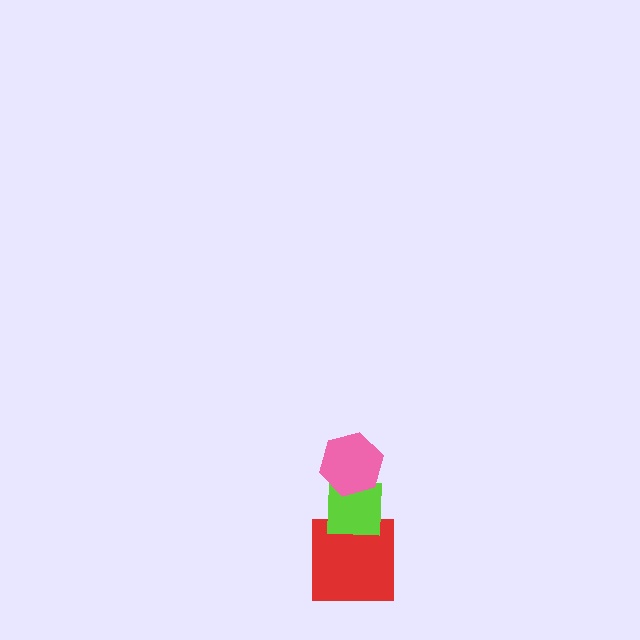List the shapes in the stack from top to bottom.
From top to bottom: the pink hexagon, the lime square, the red square.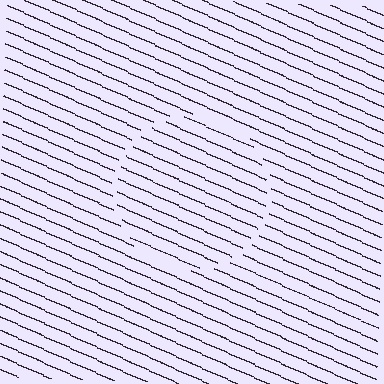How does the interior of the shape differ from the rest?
The interior of the shape contains the same grating, shifted by half a period — the contour is defined by the phase discontinuity where line-ends from the inner and outer gratings abut.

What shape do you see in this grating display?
An illusory circle. The interior of the shape contains the same grating, shifted by half a period — the contour is defined by the phase discontinuity where line-ends from the inner and outer gratings abut.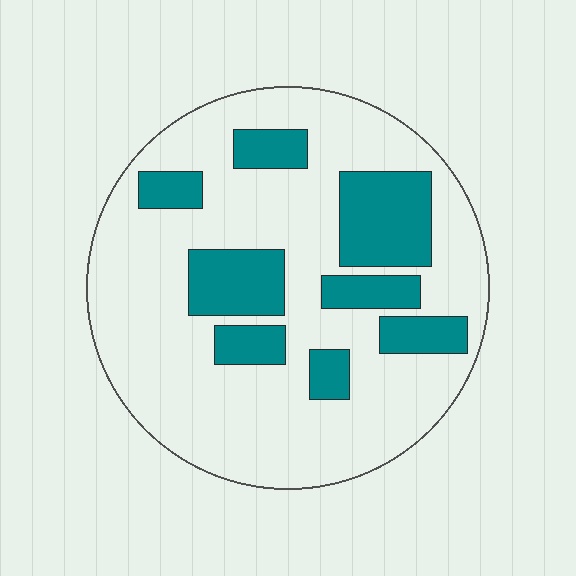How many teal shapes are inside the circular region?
8.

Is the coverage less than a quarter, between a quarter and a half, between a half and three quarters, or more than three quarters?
Between a quarter and a half.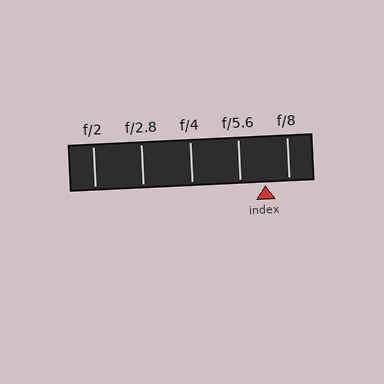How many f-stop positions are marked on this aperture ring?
There are 5 f-stop positions marked.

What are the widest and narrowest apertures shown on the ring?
The widest aperture shown is f/2 and the narrowest is f/8.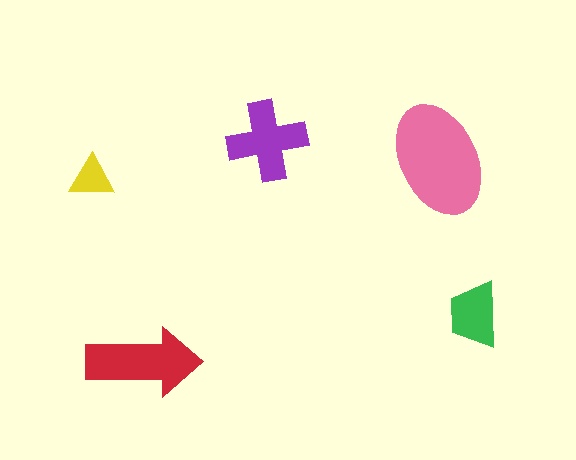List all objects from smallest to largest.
The yellow triangle, the green trapezoid, the purple cross, the red arrow, the pink ellipse.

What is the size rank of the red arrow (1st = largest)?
2nd.